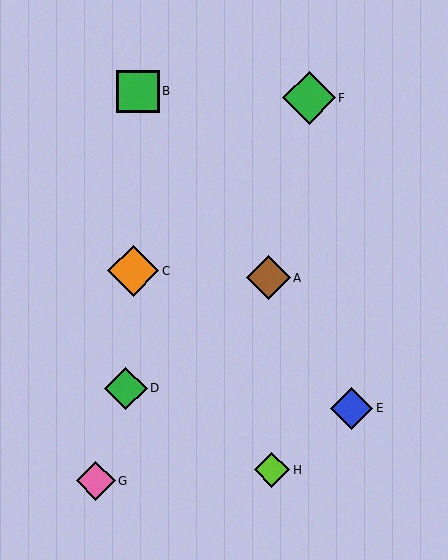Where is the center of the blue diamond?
The center of the blue diamond is at (352, 408).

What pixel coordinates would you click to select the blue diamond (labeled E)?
Click at (352, 408) to select the blue diamond E.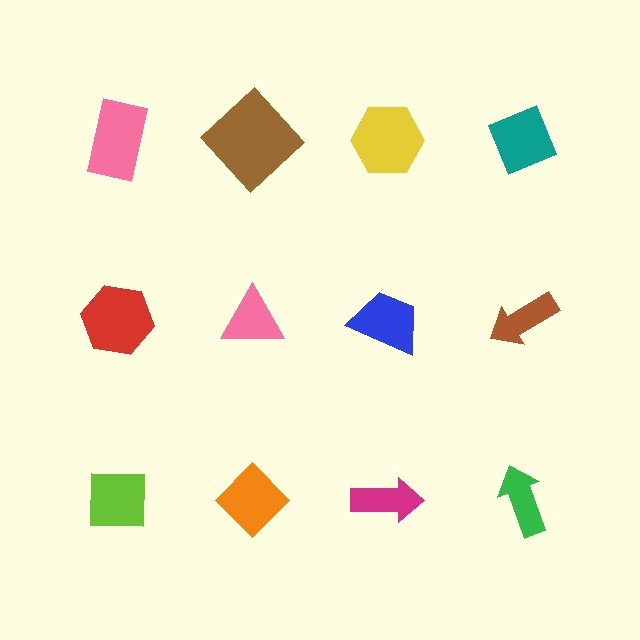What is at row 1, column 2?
A brown diamond.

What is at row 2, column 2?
A pink triangle.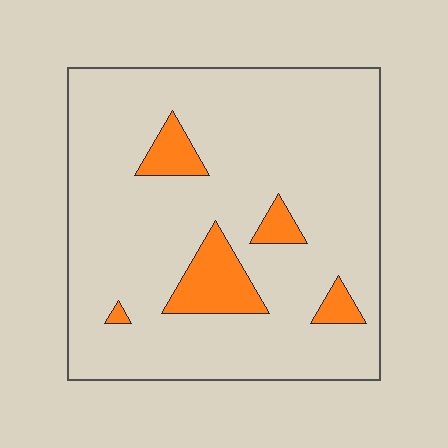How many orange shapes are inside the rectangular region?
5.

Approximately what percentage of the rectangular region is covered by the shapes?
Approximately 10%.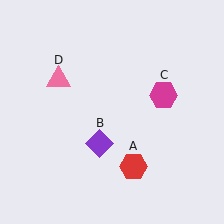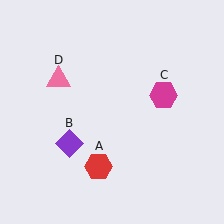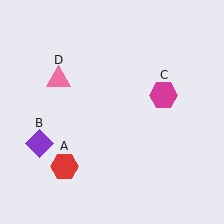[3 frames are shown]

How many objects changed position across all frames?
2 objects changed position: red hexagon (object A), purple diamond (object B).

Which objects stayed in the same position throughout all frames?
Magenta hexagon (object C) and pink triangle (object D) remained stationary.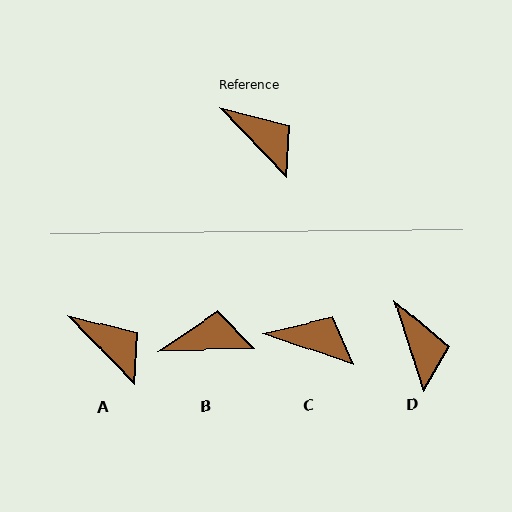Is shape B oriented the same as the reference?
No, it is off by about 48 degrees.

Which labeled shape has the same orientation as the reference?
A.